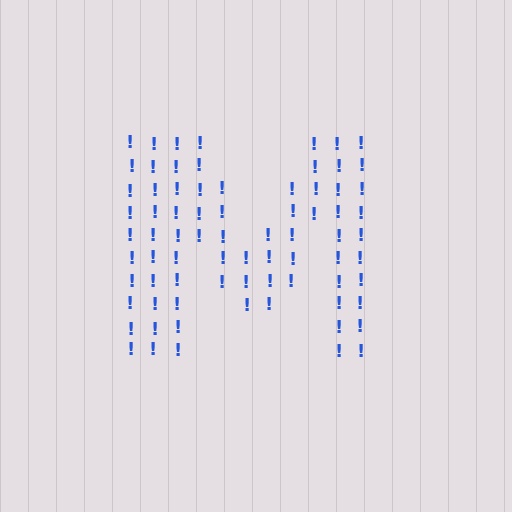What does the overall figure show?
The overall figure shows the letter M.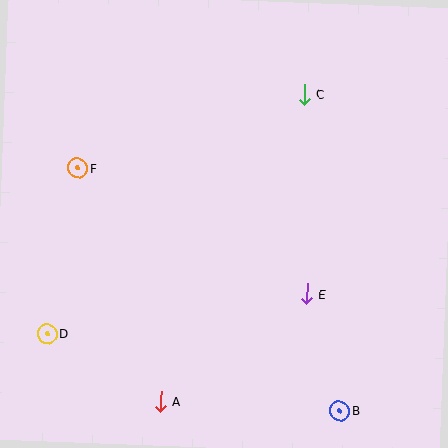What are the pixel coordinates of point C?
Point C is at (304, 94).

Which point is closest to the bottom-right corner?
Point B is closest to the bottom-right corner.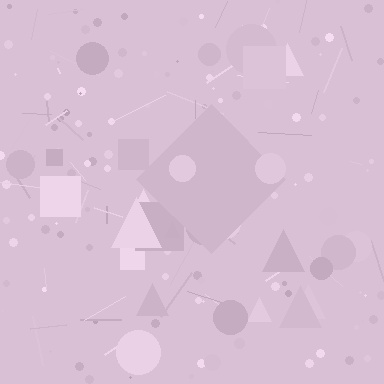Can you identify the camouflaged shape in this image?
The camouflaged shape is a diamond.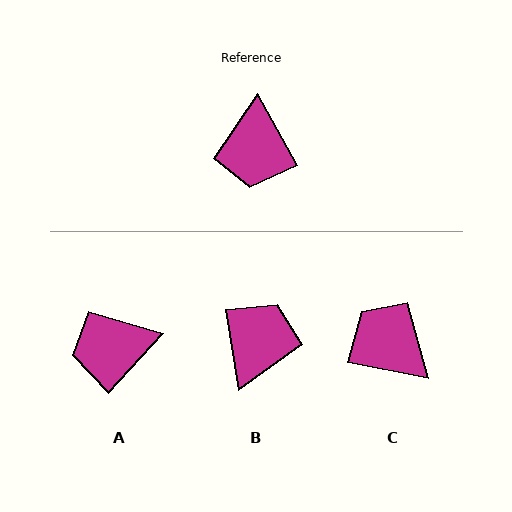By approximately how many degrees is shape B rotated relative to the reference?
Approximately 161 degrees counter-clockwise.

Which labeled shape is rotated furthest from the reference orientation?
B, about 161 degrees away.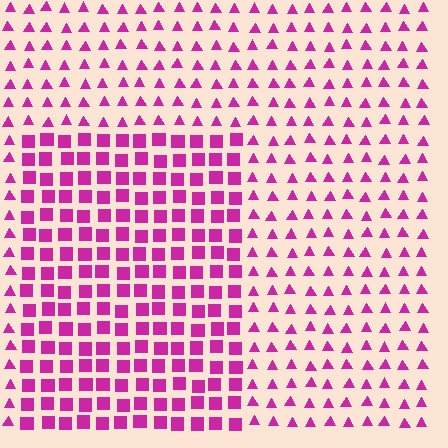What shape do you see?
I see a rectangle.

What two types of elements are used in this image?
The image uses squares inside the rectangle region and triangles outside it.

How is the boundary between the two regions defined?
The boundary is defined by a change in element shape: squares inside vs. triangles outside. All elements share the same color and spacing.